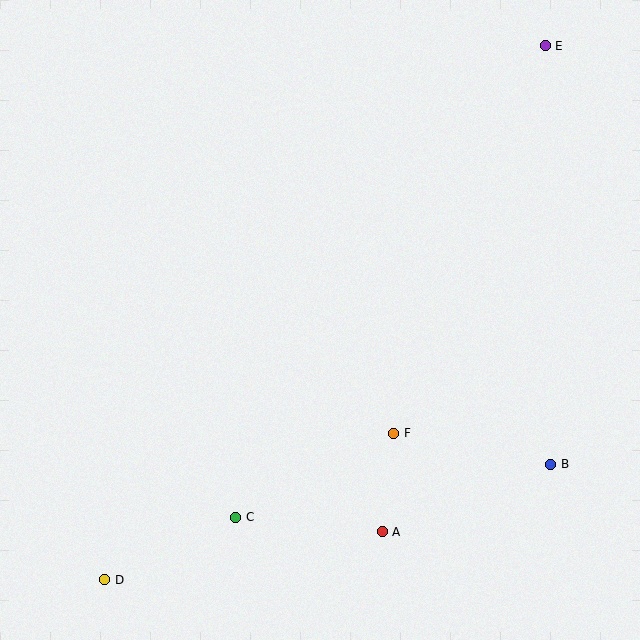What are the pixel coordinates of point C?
Point C is at (236, 517).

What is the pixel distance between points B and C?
The distance between B and C is 319 pixels.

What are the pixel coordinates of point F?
Point F is at (394, 433).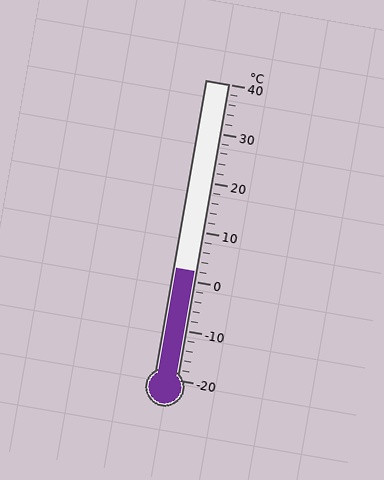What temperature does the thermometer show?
The thermometer shows approximately 2°C.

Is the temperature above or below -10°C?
The temperature is above -10°C.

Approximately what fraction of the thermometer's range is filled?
The thermometer is filled to approximately 35% of its range.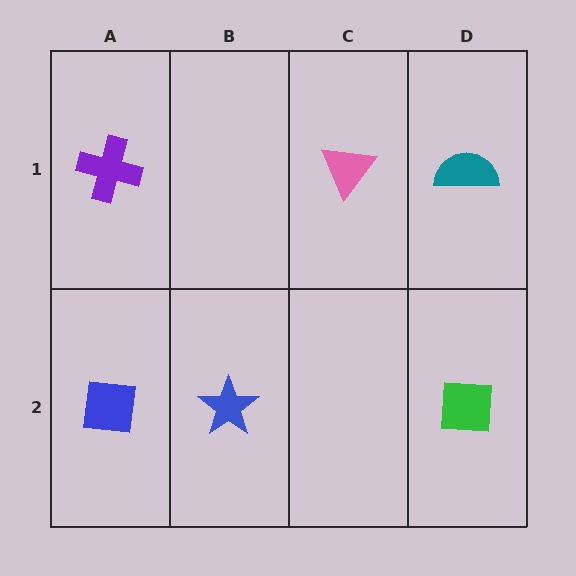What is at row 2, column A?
A blue square.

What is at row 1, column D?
A teal semicircle.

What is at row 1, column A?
A purple cross.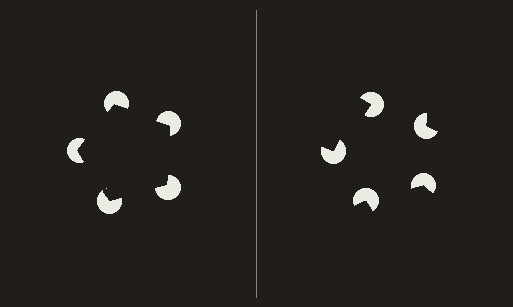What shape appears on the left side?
An illusory pentagon.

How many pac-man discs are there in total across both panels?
10 — 5 on each side.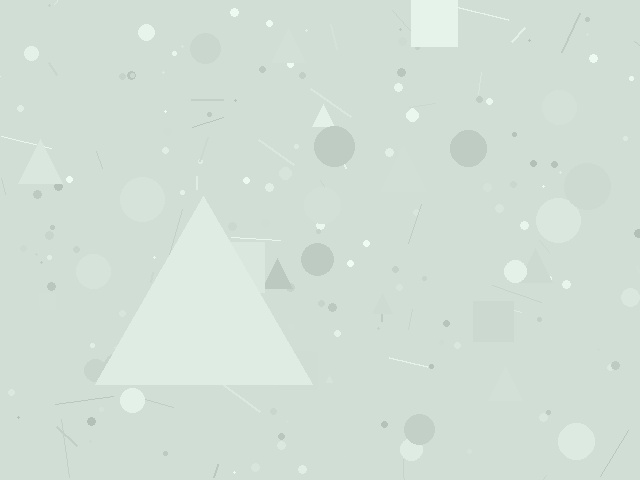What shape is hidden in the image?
A triangle is hidden in the image.